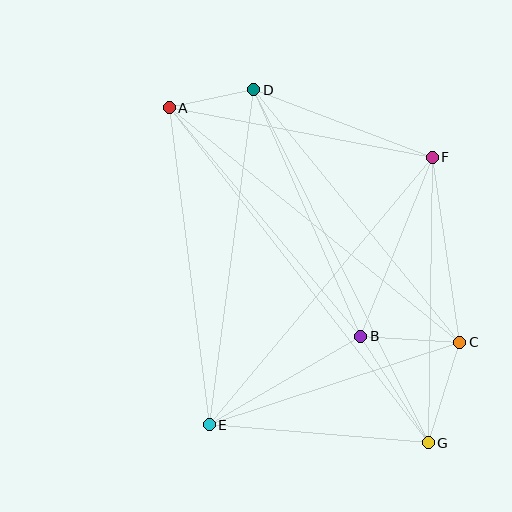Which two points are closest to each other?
Points A and D are closest to each other.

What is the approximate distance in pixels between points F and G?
The distance between F and G is approximately 286 pixels.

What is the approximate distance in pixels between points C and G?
The distance between C and G is approximately 106 pixels.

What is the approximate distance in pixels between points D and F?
The distance between D and F is approximately 191 pixels.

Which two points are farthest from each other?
Points A and G are farthest from each other.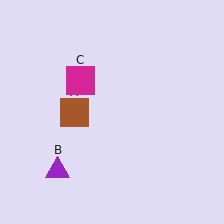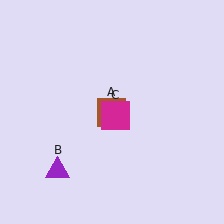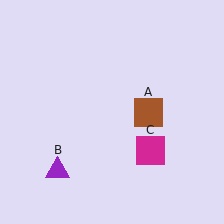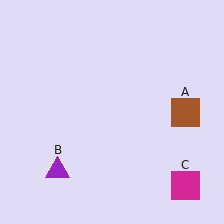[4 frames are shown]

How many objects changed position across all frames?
2 objects changed position: brown square (object A), magenta square (object C).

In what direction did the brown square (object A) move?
The brown square (object A) moved right.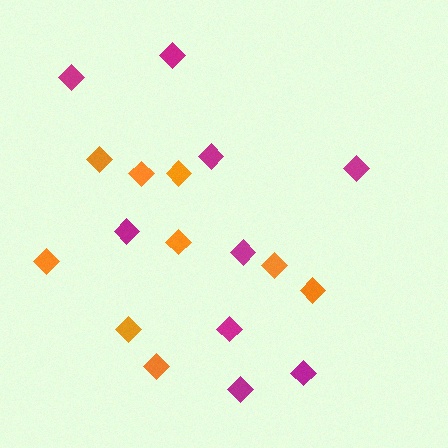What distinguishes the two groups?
There are 2 groups: one group of magenta diamonds (9) and one group of orange diamonds (9).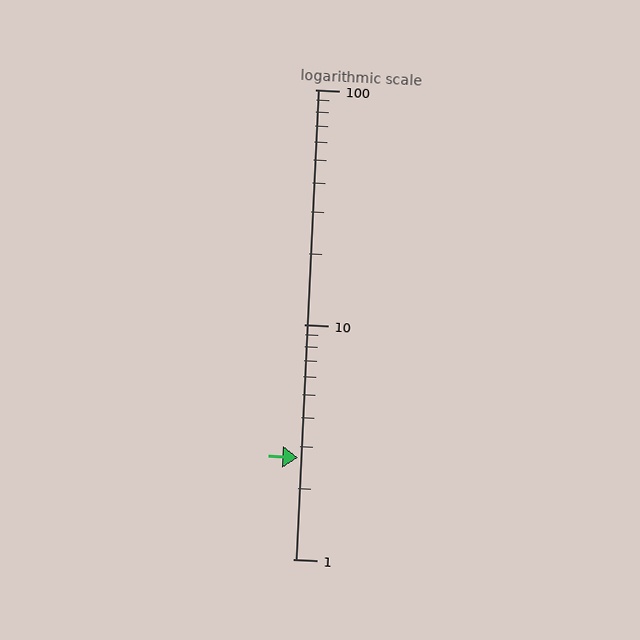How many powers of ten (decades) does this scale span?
The scale spans 2 decades, from 1 to 100.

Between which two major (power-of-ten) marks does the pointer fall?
The pointer is between 1 and 10.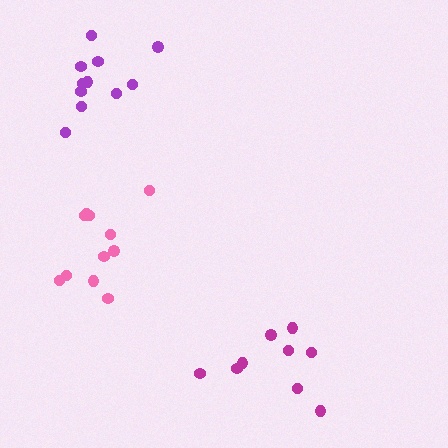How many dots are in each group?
Group 1: 9 dots, Group 2: 11 dots, Group 3: 11 dots (31 total).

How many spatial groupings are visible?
There are 3 spatial groupings.